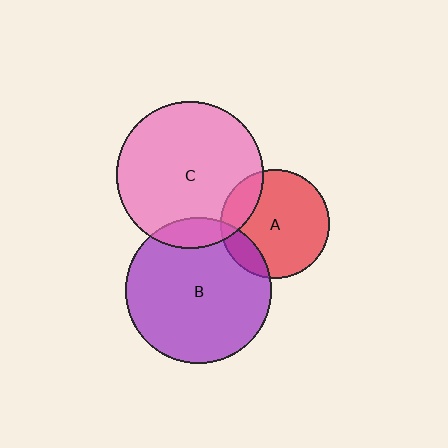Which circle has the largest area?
Circle C (pink).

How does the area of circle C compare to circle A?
Approximately 1.8 times.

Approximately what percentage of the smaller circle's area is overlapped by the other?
Approximately 10%.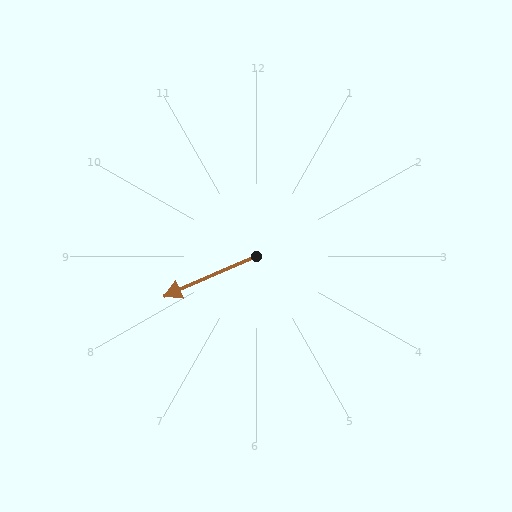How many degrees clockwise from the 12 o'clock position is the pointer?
Approximately 246 degrees.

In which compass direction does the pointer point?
Southwest.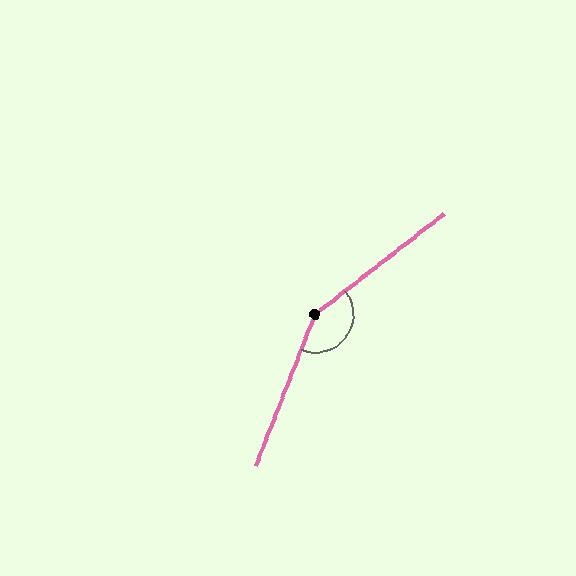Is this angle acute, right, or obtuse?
It is obtuse.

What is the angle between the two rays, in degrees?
Approximately 150 degrees.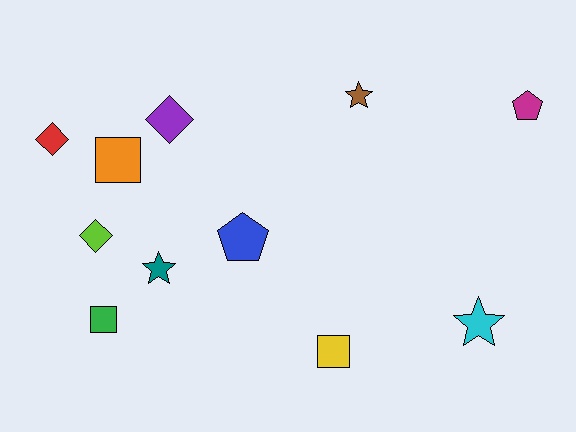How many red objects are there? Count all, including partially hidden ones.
There is 1 red object.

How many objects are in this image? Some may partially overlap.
There are 11 objects.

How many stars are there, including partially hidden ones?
There are 3 stars.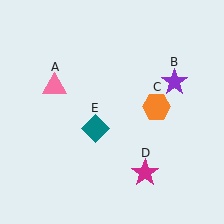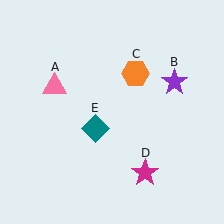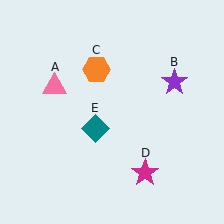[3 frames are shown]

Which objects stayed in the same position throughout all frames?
Pink triangle (object A) and purple star (object B) and magenta star (object D) and teal diamond (object E) remained stationary.